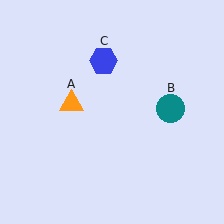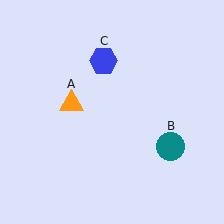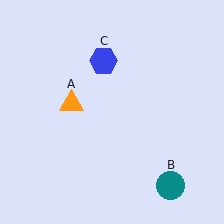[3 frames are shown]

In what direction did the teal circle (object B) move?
The teal circle (object B) moved down.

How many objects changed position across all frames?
1 object changed position: teal circle (object B).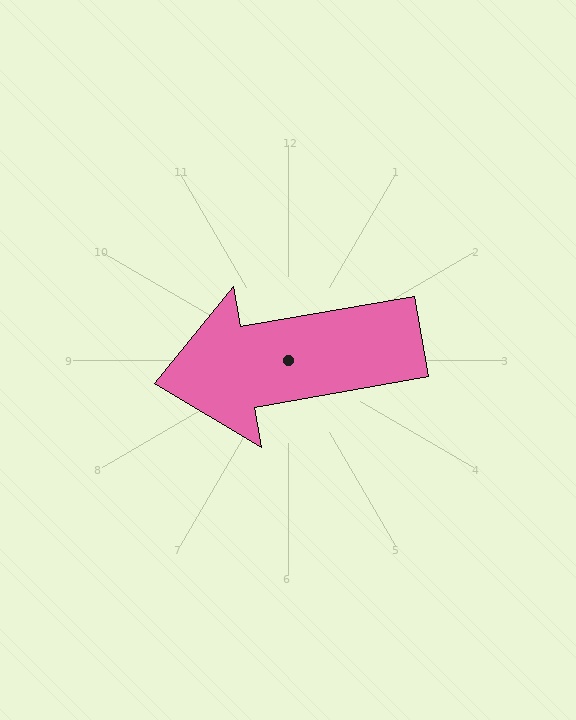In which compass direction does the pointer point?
West.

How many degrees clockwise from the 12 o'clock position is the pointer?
Approximately 260 degrees.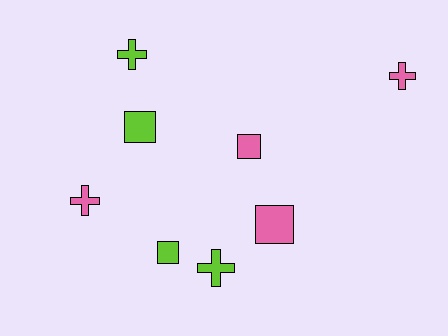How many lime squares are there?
There are 2 lime squares.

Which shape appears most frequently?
Cross, with 4 objects.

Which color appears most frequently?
Pink, with 4 objects.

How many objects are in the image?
There are 8 objects.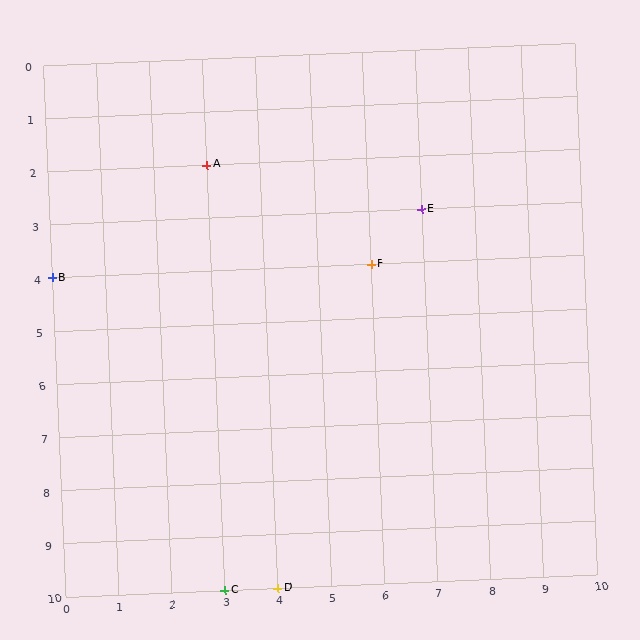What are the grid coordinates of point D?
Point D is at grid coordinates (4, 10).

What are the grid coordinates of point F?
Point F is at grid coordinates (6, 4).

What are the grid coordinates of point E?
Point E is at grid coordinates (7, 3).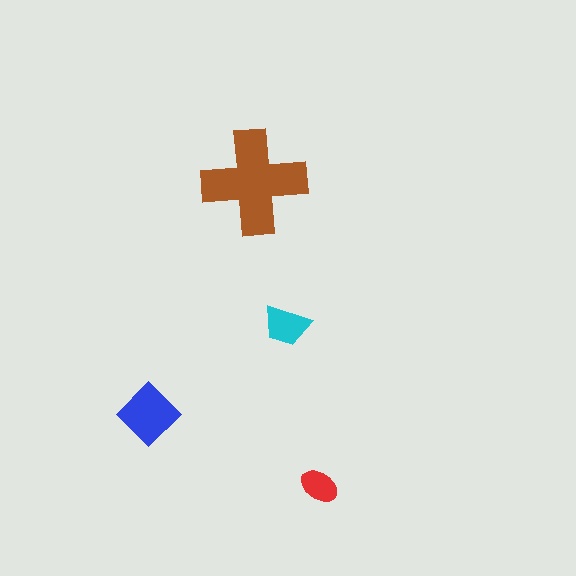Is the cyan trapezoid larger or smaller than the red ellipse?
Larger.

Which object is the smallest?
The red ellipse.